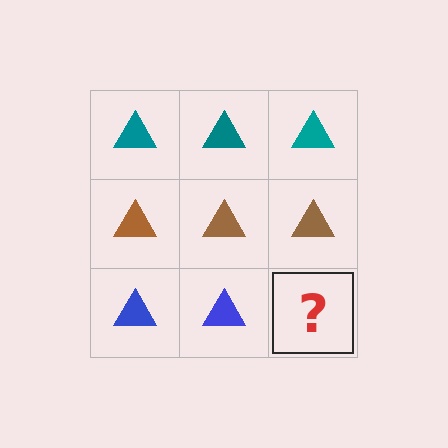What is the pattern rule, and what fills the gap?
The rule is that each row has a consistent color. The gap should be filled with a blue triangle.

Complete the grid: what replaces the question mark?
The question mark should be replaced with a blue triangle.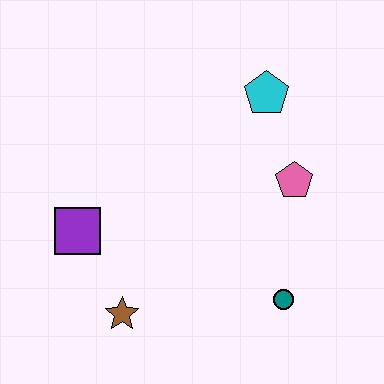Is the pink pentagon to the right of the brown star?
Yes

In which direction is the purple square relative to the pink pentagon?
The purple square is to the left of the pink pentagon.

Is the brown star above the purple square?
No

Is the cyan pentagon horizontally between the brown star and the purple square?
No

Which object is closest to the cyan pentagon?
The pink pentagon is closest to the cyan pentagon.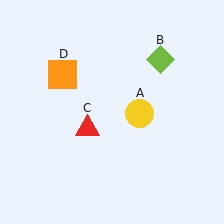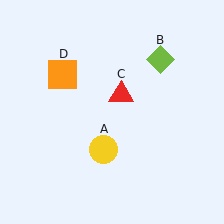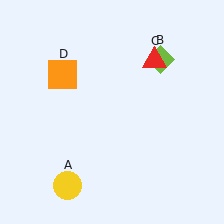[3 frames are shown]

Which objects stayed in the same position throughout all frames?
Lime diamond (object B) and orange square (object D) remained stationary.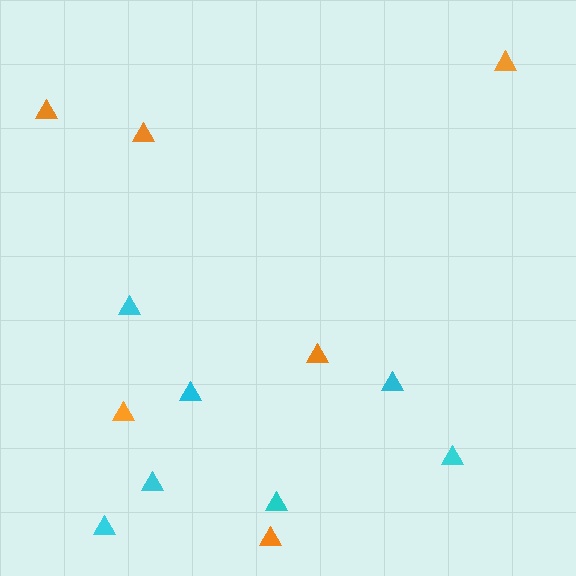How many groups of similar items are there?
There are 2 groups: one group of cyan triangles (7) and one group of orange triangles (6).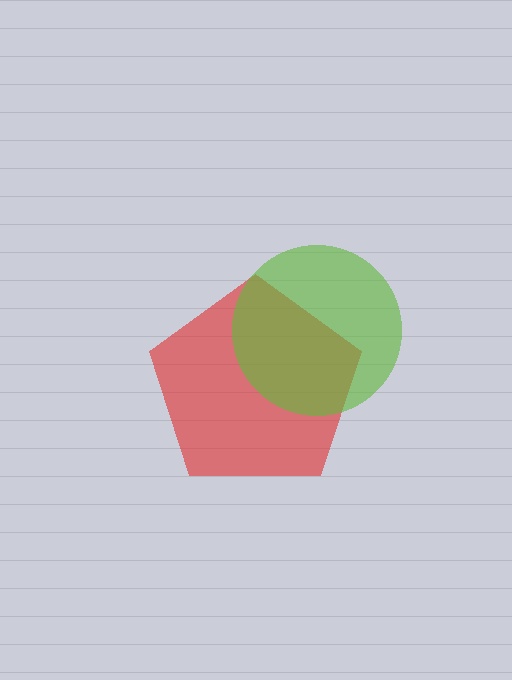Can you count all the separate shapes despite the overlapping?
Yes, there are 2 separate shapes.